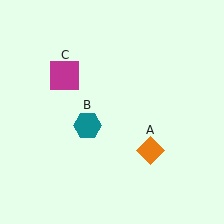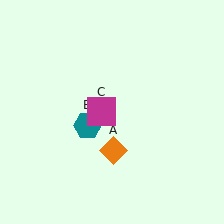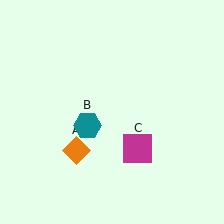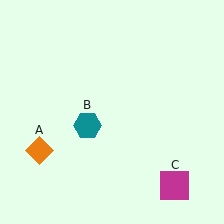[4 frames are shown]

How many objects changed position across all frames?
2 objects changed position: orange diamond (object A), magenta square (object C).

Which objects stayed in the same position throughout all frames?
Teal hexagon (object B) remained stationary.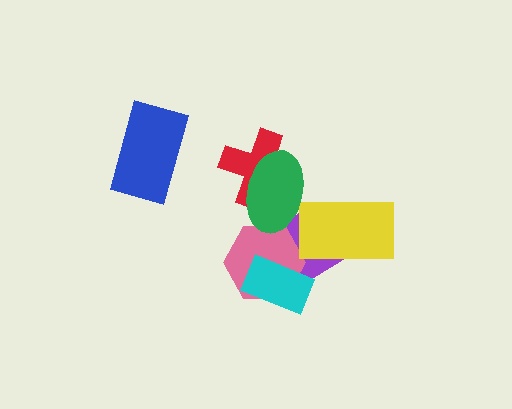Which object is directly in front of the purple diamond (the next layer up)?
The pink hexagon is directly in front of the purple diamond.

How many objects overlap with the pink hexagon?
3 objects overlap with the pink hexagon.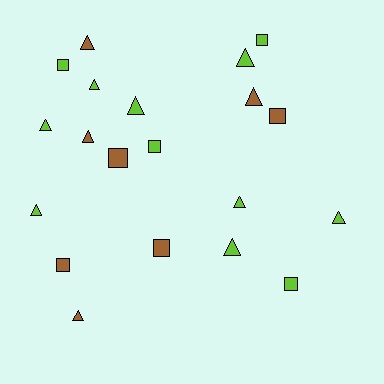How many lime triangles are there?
There are 8 lime triangles.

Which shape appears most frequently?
Triangle, with 12 objects.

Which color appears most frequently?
Lime, with 12 objects.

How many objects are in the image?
There are 20 objects.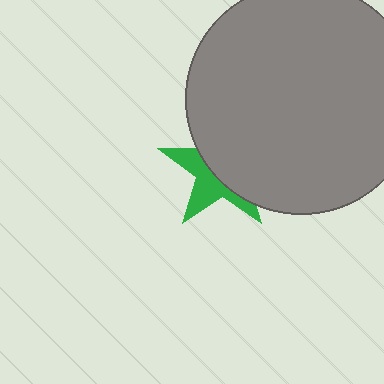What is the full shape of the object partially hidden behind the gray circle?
The partially hidden object is a green star.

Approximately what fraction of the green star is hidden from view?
Roughly 58% of the green star is hidden behind the gray circle.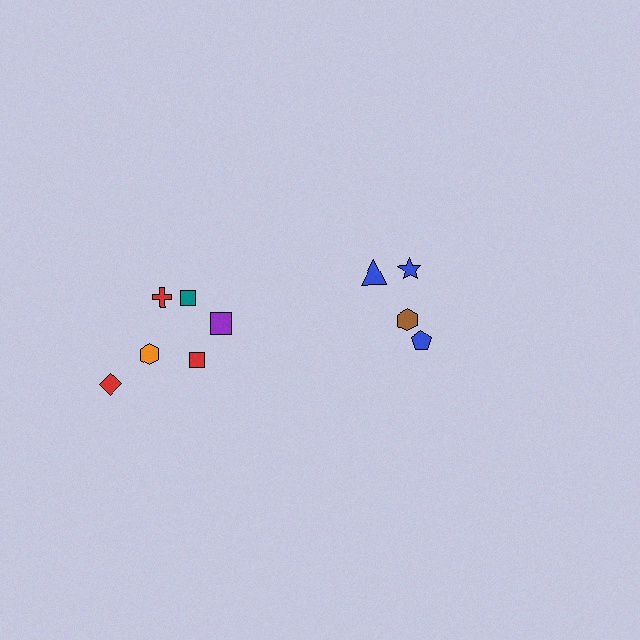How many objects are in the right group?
There are 4 objects.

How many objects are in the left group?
There are 6 objects.